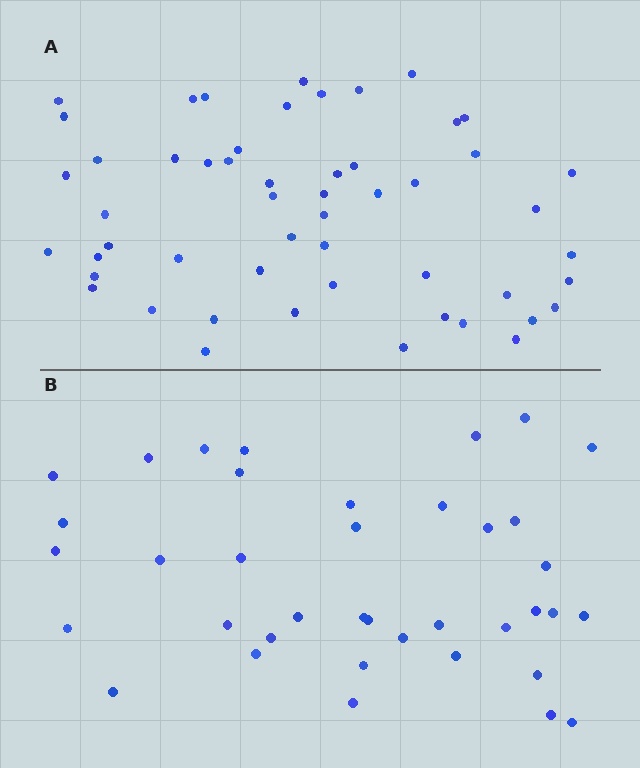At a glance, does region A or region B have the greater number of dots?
Region A (the top region) has more dots.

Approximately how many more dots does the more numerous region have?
Region A has approximately 15 more dots than region B.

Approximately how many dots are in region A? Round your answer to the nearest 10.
About 50 dots. (The exact count is 53, which rounds to 50.)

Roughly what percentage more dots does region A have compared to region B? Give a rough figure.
About 40% more.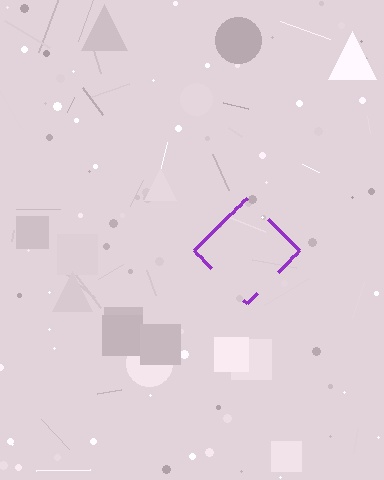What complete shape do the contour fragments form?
The contour fragments form a diamond.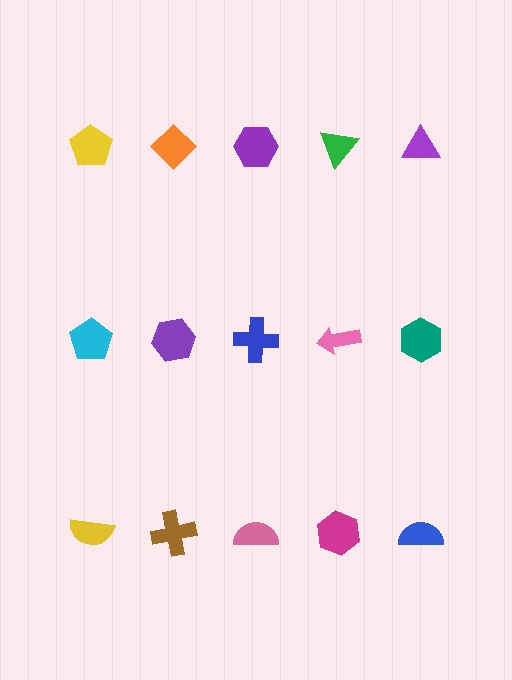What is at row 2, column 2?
A purple hexagon.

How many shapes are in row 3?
5 shapes.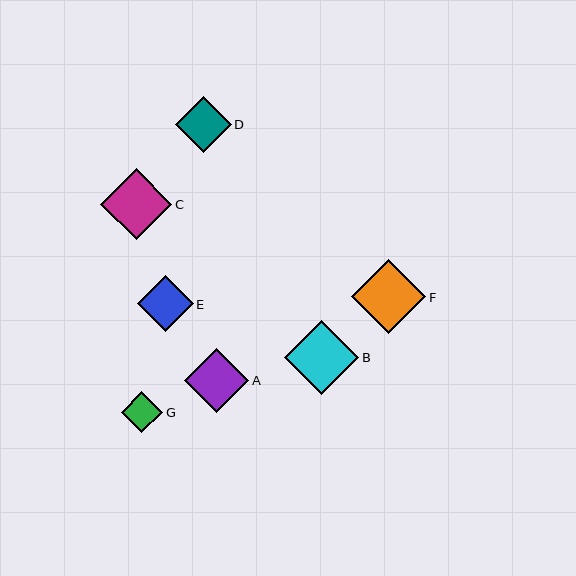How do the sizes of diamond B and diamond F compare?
Diamond B and diamond F are approximately the same size.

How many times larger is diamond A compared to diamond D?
Diamond A is approximately 1.2 times the size of diamond D.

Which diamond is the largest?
Diamond B is the largest with a size of approximately 75 pixels.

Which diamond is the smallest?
Diamond G is the smallest with a size of approximately 42 pixels.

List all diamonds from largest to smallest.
From largest to smallest: B, F, C, A, E, D, G.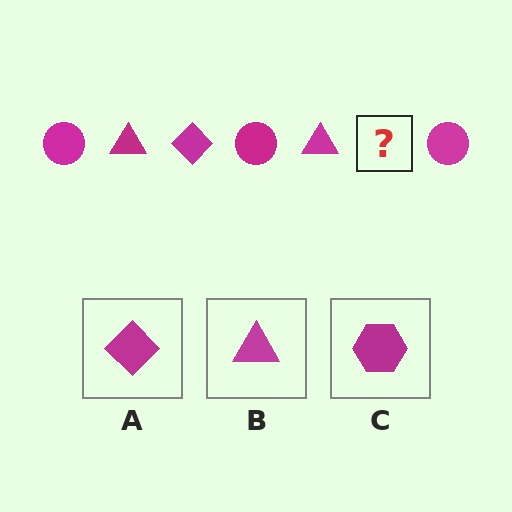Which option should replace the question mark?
Option A.